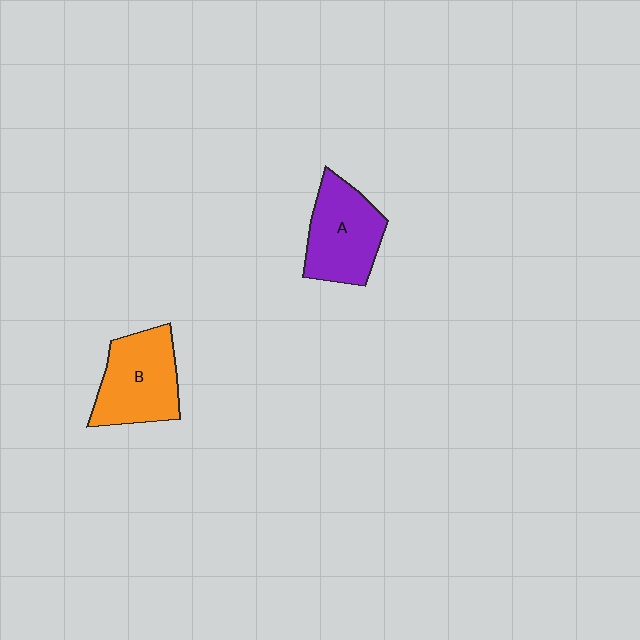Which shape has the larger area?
Shape B (orange).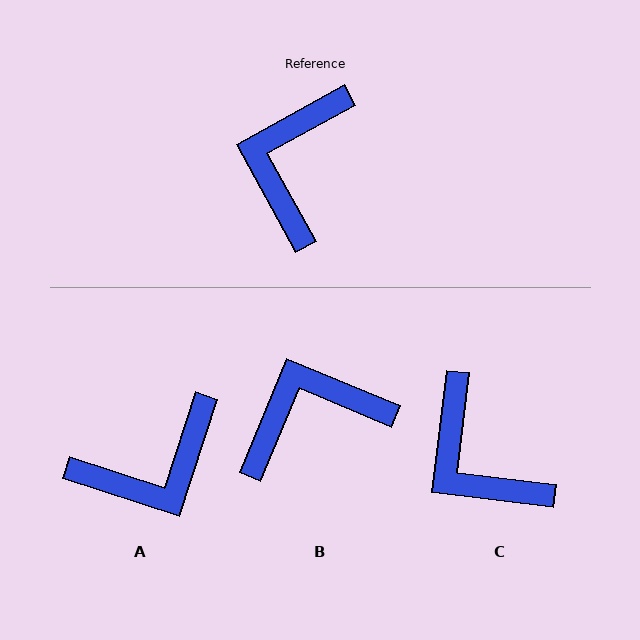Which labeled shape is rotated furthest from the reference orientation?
A, about 133 degrees away.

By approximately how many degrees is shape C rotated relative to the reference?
Approximately 54 degrees counter-clockwise.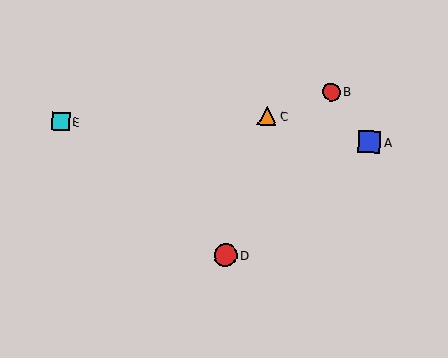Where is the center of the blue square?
The center of the blue square is at (370, 142).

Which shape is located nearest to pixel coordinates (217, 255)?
The red circle (labeled D) at (225, 255) is nearest to that location.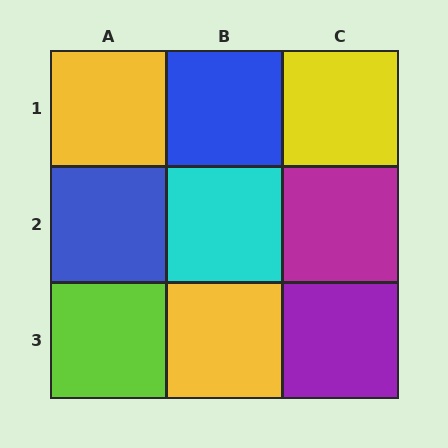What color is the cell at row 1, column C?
Yellow.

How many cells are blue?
2 cells are blue.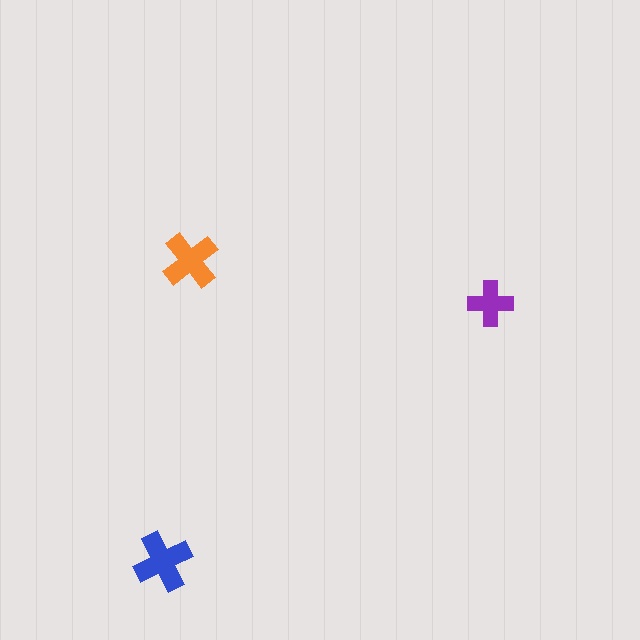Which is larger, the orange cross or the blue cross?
The blue one.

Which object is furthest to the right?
The purple cross is rightmost.